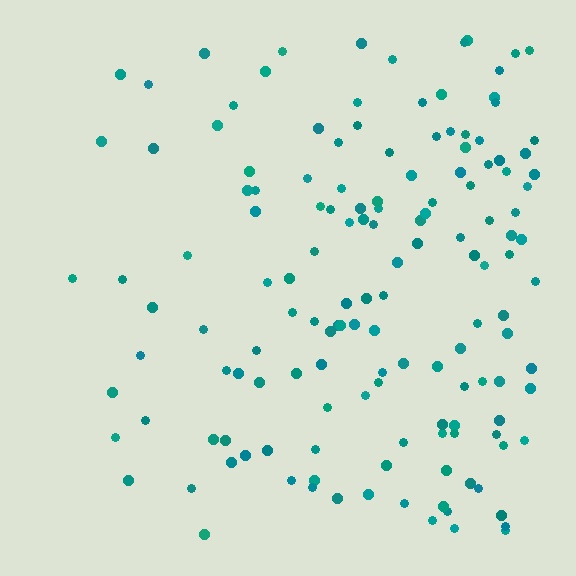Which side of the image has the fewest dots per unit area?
The left.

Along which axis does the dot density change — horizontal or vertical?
Horizontal.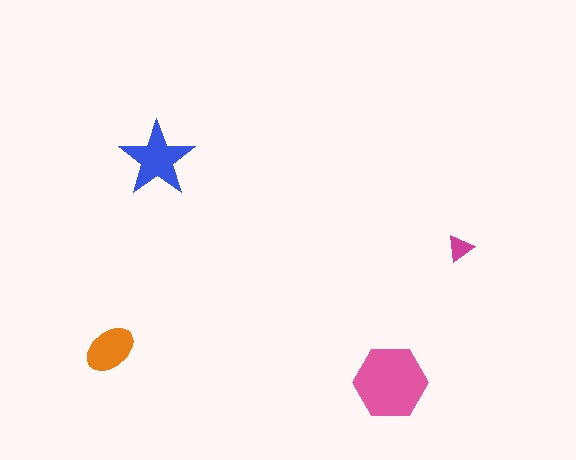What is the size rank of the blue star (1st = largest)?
2nd.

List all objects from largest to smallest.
The pink hexagon, the blue star, the orange ellipse, the magenta triangle.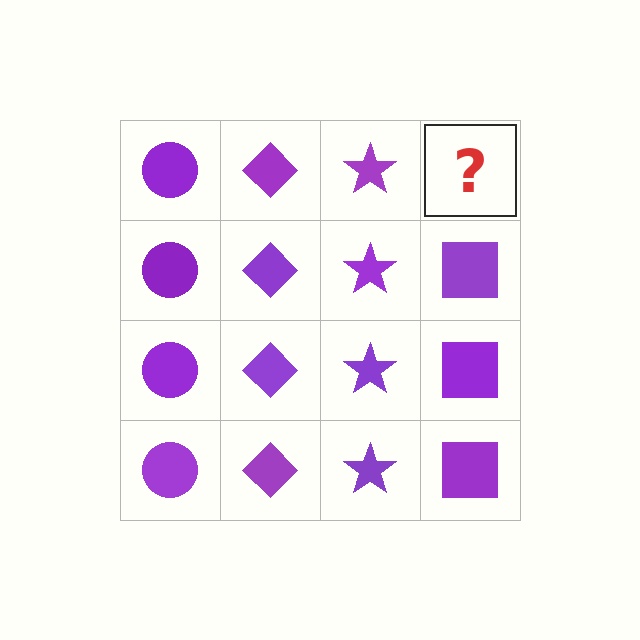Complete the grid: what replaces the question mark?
The question mark should be replaced with a purple square.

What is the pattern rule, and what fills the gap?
The rule is that each column has a consistent shape. The gap should be filled with a purple square.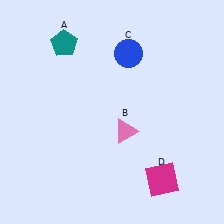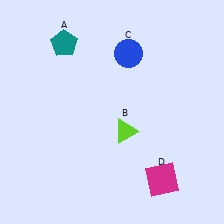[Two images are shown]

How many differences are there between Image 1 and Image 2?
There is 1 difference between the two images.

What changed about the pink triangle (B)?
In Image 1, B is pink. In Image 2, it changed to lime.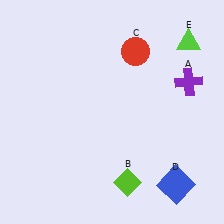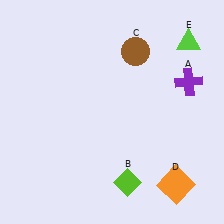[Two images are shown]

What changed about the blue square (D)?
In Image 1, D is blue. In Image 2, it changed to orange.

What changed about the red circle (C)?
In Image 1, C is red. In Image 2, it changed to brown.